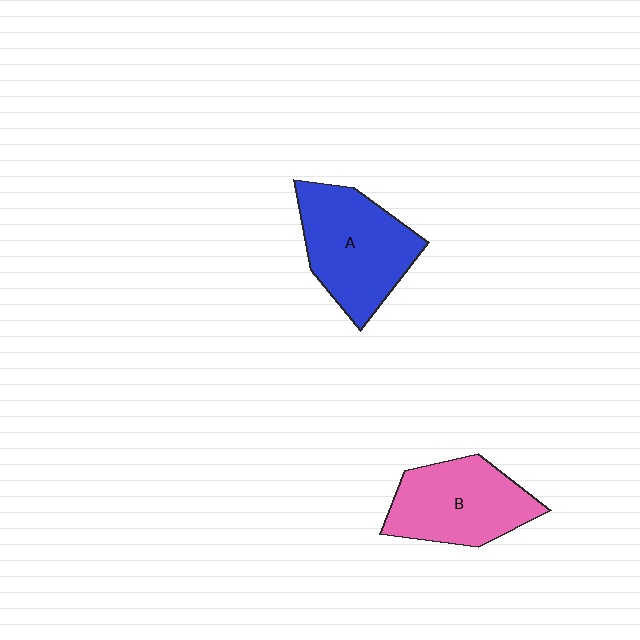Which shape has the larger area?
Shape A (blue).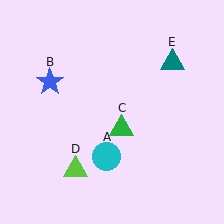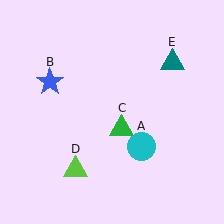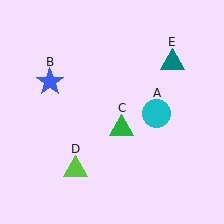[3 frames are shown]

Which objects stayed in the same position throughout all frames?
Blue star (object B) and green triangle (object C) and lime triangle (object D) and teal triangle (object E) remained stationary.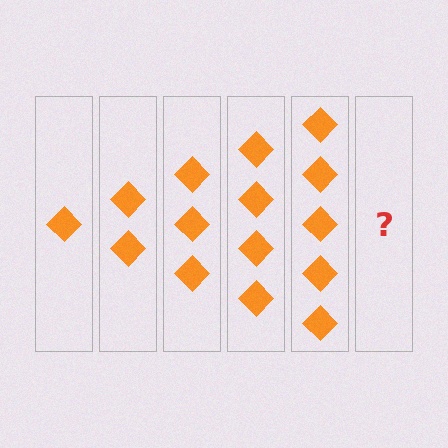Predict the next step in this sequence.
The next step is 6 diamonds.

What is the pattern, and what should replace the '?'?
The pattern is that each step adds one more diamond. The '?' should be 6 diamonds.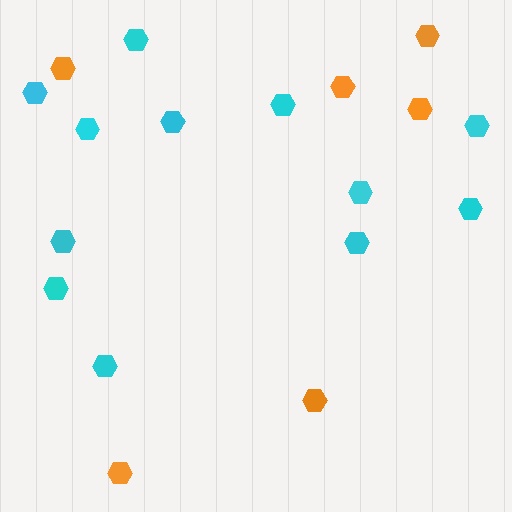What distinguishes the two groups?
There are 2 groups: one group of orange hexagons (6) and one group of cyan hexagons (12).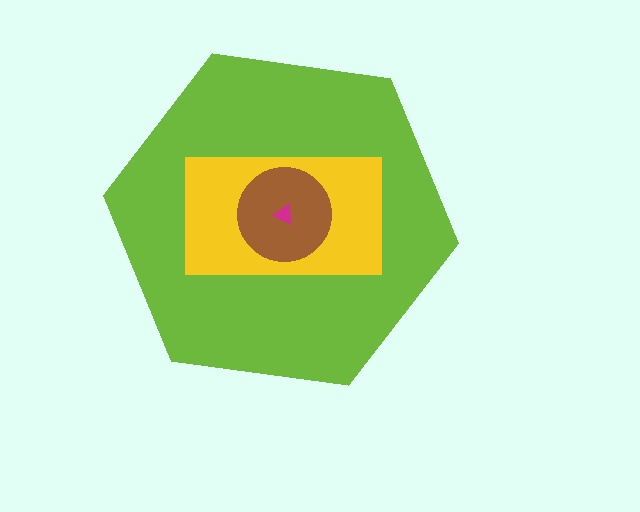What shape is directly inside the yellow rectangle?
The brown circle.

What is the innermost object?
The magenta triangle.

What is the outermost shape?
The lime hexagon.